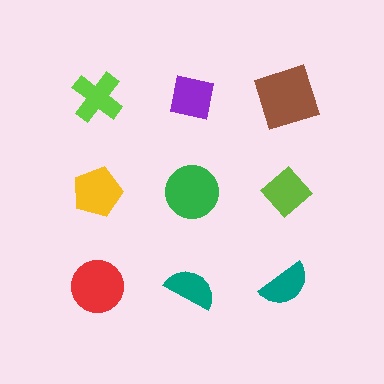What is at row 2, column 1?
A yellow pentagon.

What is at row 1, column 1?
A lime cross.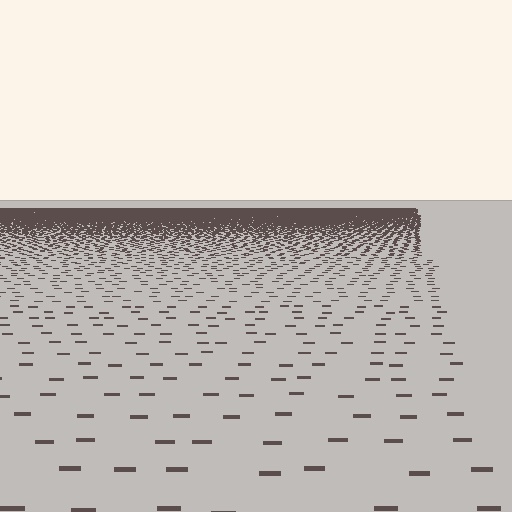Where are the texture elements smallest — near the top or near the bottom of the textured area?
Near the top.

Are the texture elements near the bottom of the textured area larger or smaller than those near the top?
Larger. Near the bottom, elements are closer to the viewer and appear at a bigger on-screen size.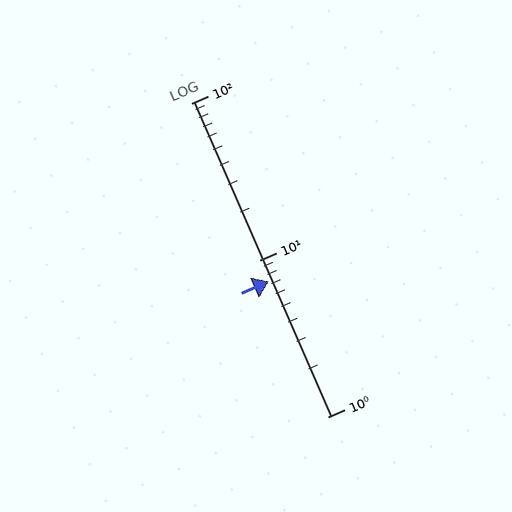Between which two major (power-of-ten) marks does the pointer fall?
The pointer is between 1 and 10.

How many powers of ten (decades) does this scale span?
The scale spans 2 decades, from 1 to 100.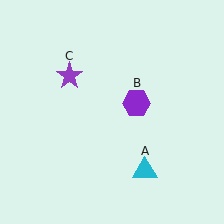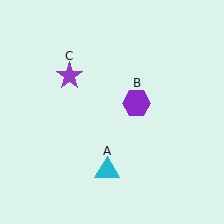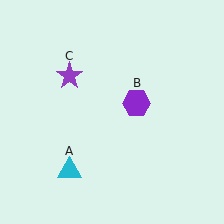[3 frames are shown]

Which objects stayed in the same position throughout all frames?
Purple hexagon (object B) and purple star (object C) remained stationary.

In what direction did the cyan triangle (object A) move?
The cyan triangle (object A) moved left.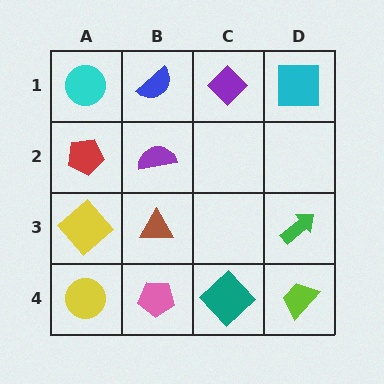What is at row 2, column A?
A red pentagon.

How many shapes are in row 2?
2 shapes.